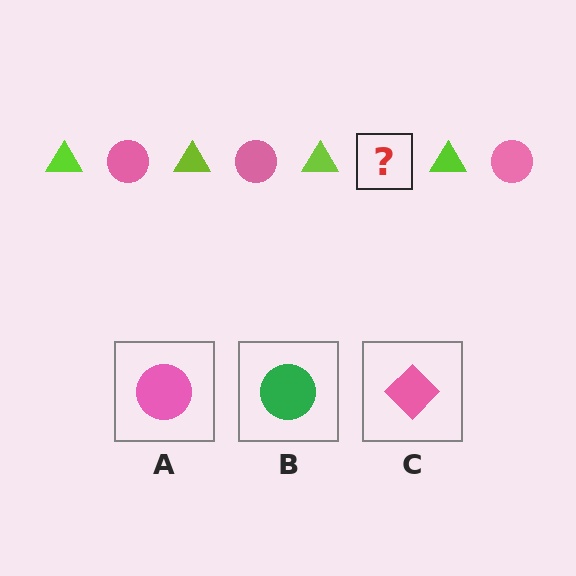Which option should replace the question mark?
Option A.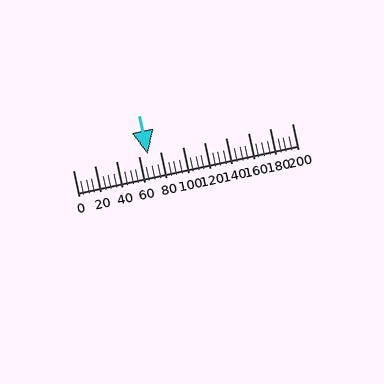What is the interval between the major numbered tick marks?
The major tick marks are spaced 20 units apart.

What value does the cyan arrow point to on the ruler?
The cyan arrow points to approximately 68.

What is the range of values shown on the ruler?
The ruler shows values from 0 to 200.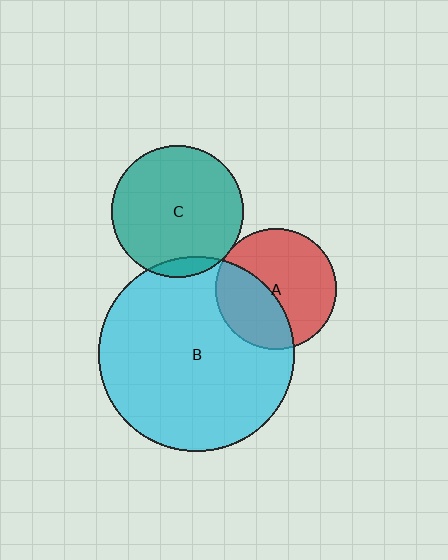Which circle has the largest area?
Circle B (cyan).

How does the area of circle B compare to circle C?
Approximately 2.2 times.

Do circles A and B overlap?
Yes.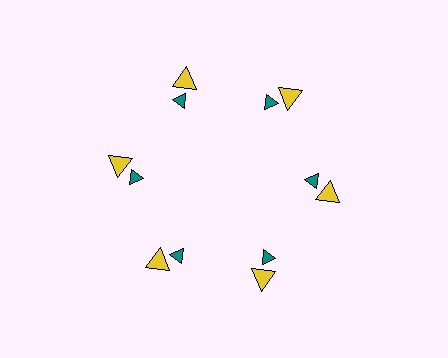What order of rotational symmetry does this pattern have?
This pattern has 6-fold rotational symmetry.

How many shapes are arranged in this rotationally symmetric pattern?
There are 12 shapes, arranged in 6 groups of 2.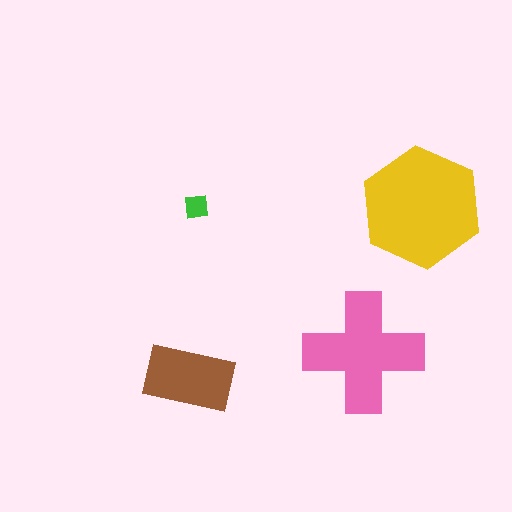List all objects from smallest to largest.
The green square, the brown rectangle, the pink cross, the yellow hexagon.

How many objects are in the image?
There are 4 objects in the image.